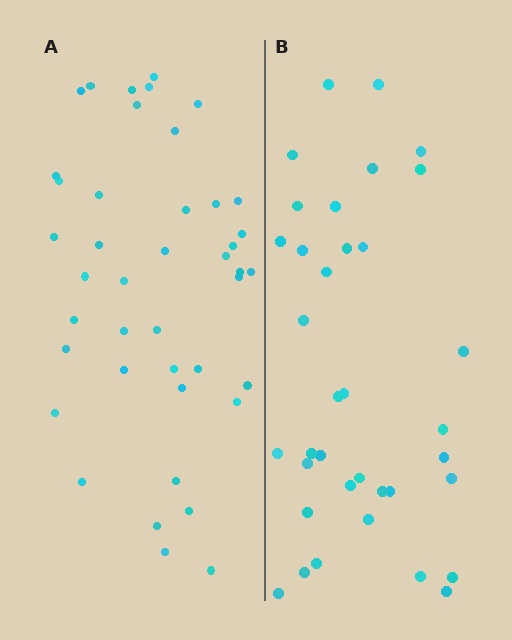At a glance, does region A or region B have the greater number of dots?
Region A (the left region) has more dots.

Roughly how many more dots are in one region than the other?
Region A has about 6 more dots than region B.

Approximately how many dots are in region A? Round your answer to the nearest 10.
About 40 dots. (The exact count is 42, which rounds to 40.)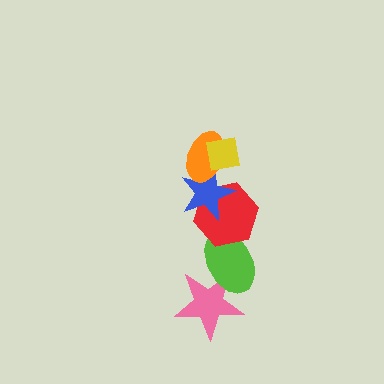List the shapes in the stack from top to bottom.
From top to bottom: the yellow square, the orange ellipse, the blue star, the red hexagon, the lime ellipse, the pink star.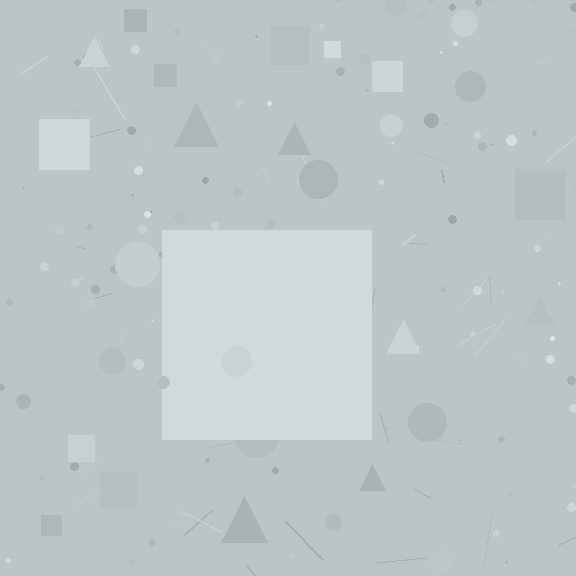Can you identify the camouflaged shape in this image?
The camouflaged shape is a square.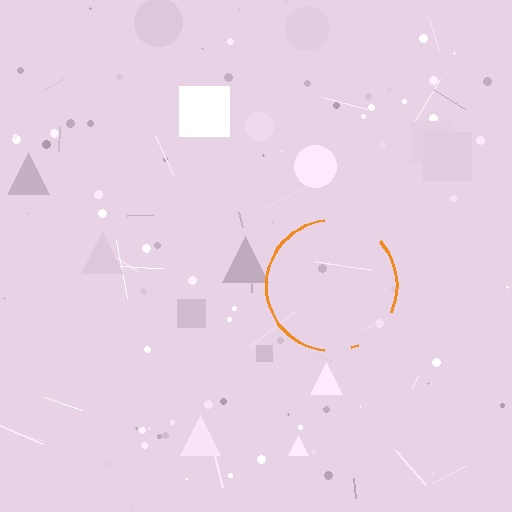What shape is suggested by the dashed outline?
The dashed outline suggests a circle.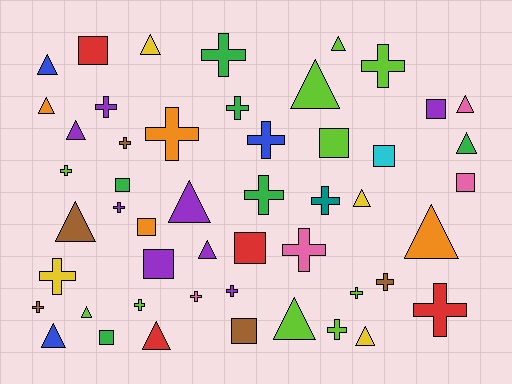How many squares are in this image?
There are 11 squares.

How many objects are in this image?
There are 50 objects.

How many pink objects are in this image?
There are 4 pink objects.